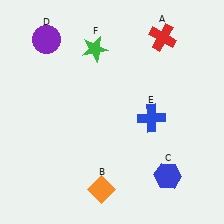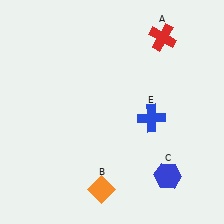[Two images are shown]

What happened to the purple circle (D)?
The purple circle (D) was removed in Image 2. It was in the top-left area of Image 1.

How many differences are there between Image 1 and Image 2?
There are 2 differences between the two images.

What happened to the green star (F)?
The green star (F) was removed in Image 2. It was in the top-left area of Image 1.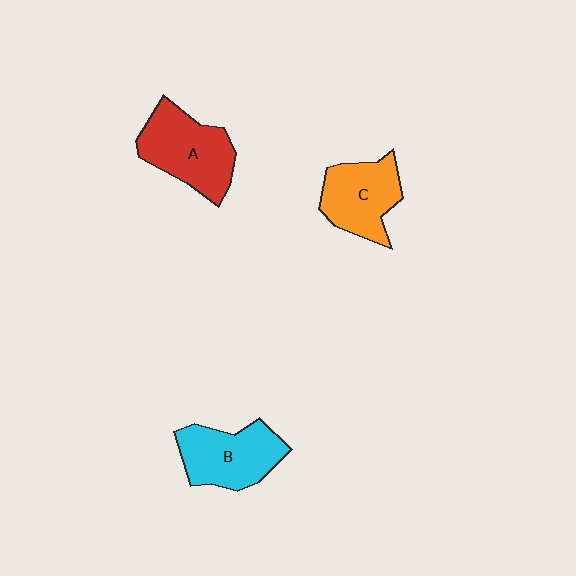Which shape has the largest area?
Shape A (red).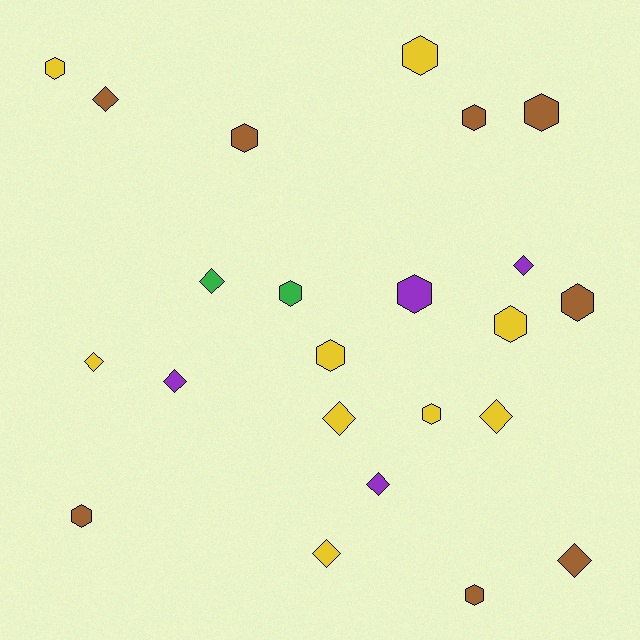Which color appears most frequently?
Yellow, with 9 objects.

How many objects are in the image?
There are 23 objects.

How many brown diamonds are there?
There are 2 brown diamonds.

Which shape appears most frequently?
Hexagon, with 13 objects.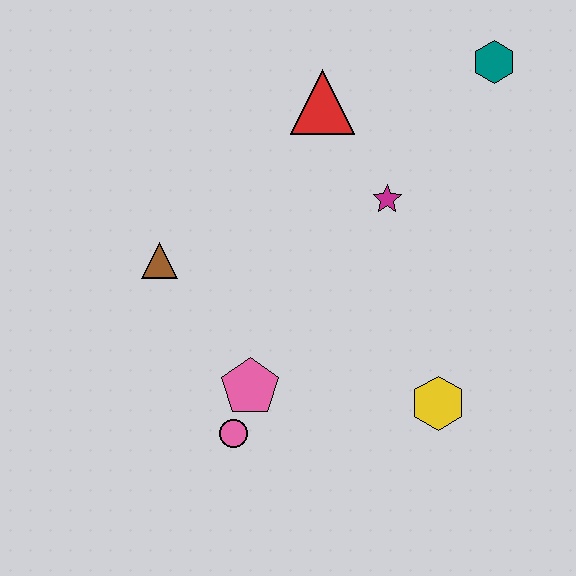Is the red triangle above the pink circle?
Yes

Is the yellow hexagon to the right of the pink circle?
Yes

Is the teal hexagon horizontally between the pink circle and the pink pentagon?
No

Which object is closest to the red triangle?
The magenta star is closest to the red triangle.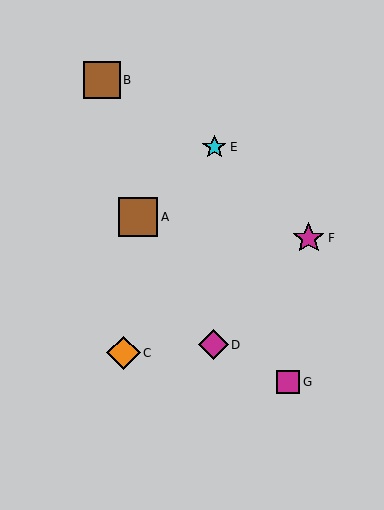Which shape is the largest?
The brown square (labeled A) is the largest.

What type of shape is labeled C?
Shape C is an orange diamond.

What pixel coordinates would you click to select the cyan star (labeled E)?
Click at (214, 147) to select the cyan star E.